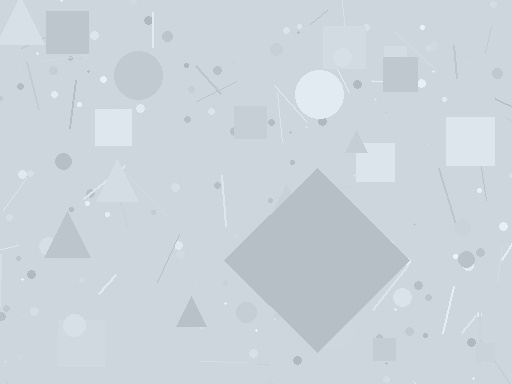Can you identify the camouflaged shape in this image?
The camouflaged shape is a diamond.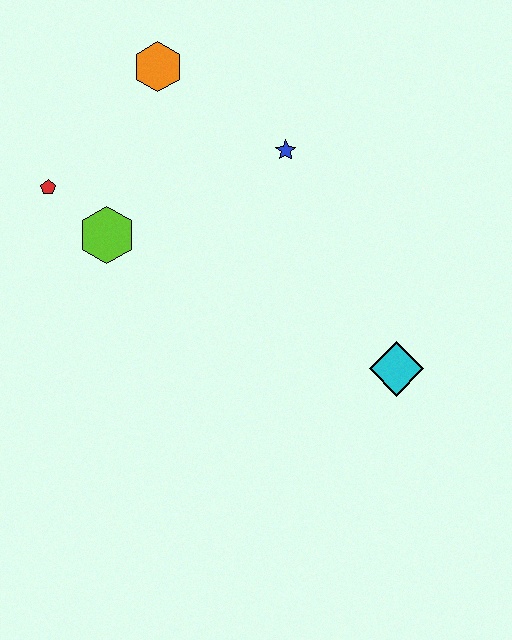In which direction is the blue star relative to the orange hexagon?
The blue star is to the right of the orange hexagon.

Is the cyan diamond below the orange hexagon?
Yes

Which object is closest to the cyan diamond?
The blue star is closest to the cyan diamond.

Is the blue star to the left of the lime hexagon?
No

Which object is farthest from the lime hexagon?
The cyan diamond is farthest from the lime hexagon.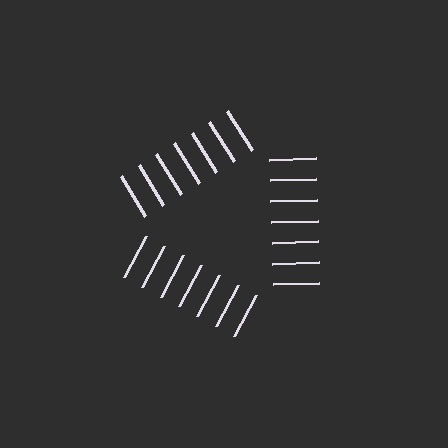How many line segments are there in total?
21 — 7 along each of the 3 edges.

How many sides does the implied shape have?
3 sides — the line-ends trace a triangle.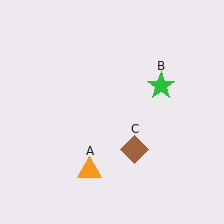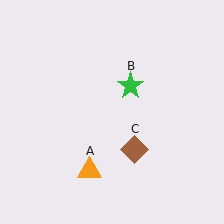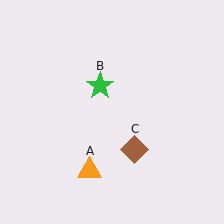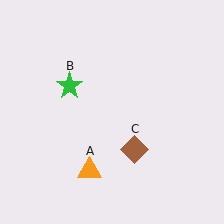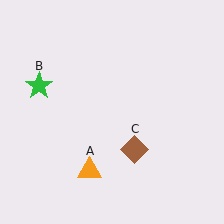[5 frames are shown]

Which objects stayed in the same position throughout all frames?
Orange triangle (object A) and brown diamond (object C) remained stationary.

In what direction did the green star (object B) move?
The green star (object B) moved left.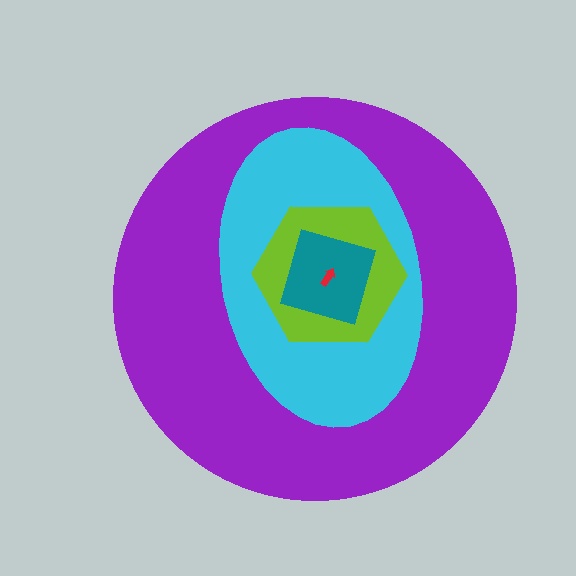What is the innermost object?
The red arrow.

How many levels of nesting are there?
5.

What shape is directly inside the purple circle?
The cyan ellipse.